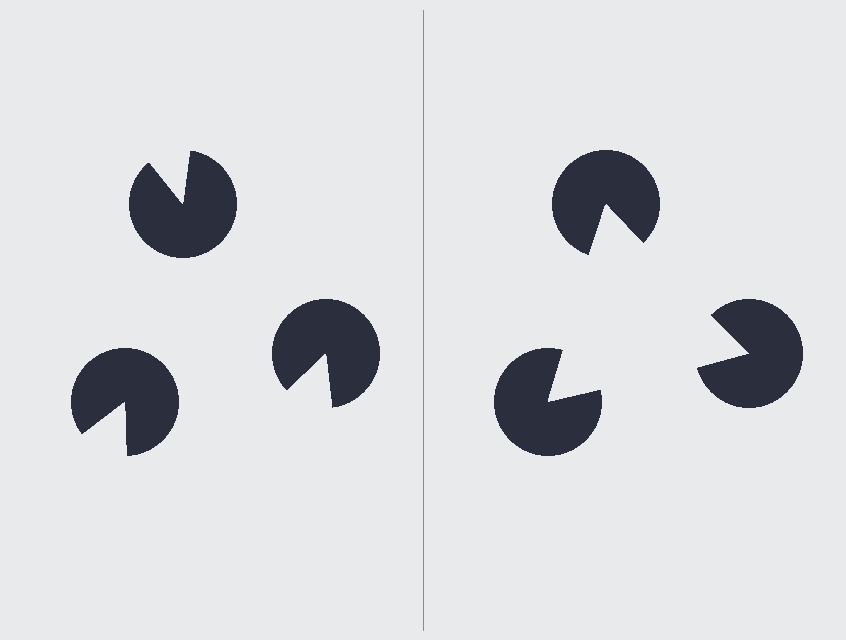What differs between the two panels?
The pac-man discs are positioned identically on both sides; only the wedge orientations differ. On the right they align to a triangle; on the left they are misaligned.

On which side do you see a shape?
An illusory triangle appears on the right side. On the left side the wedge cuts are rotated, so no coherent shape forms.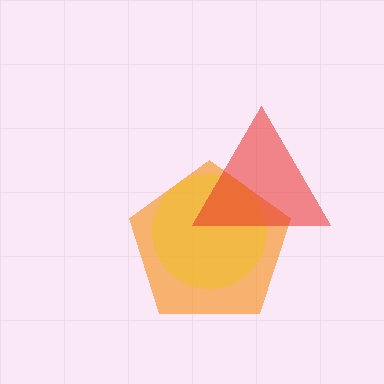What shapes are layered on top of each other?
The layered shapes are: an orange pentagon, a yellow circle, a red triangle.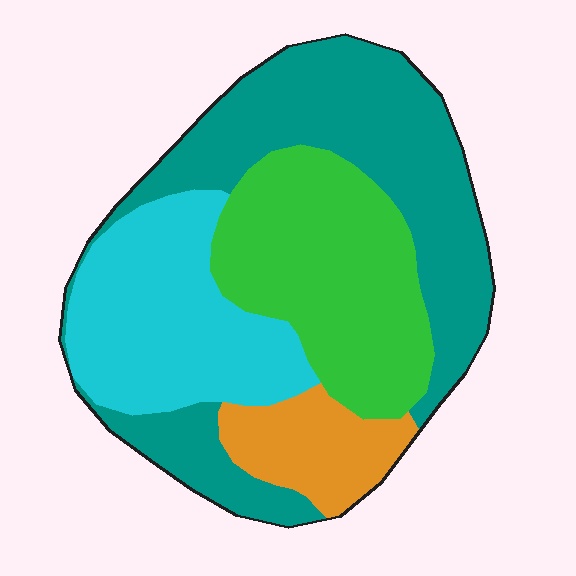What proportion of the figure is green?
Green covers 27% of the figure.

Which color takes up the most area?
Teal, at roughly 40%.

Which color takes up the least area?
Orange, at roughly 10%.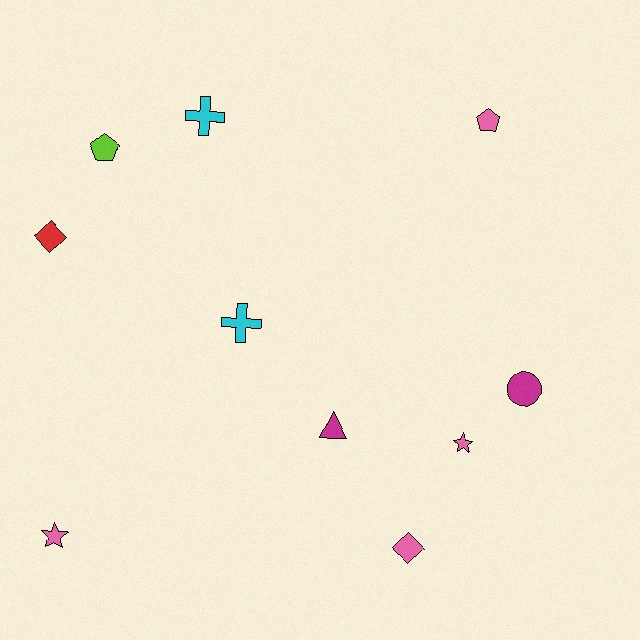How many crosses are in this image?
There are 2 crosses.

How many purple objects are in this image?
There are no purple objects.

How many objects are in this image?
There are 10 objects.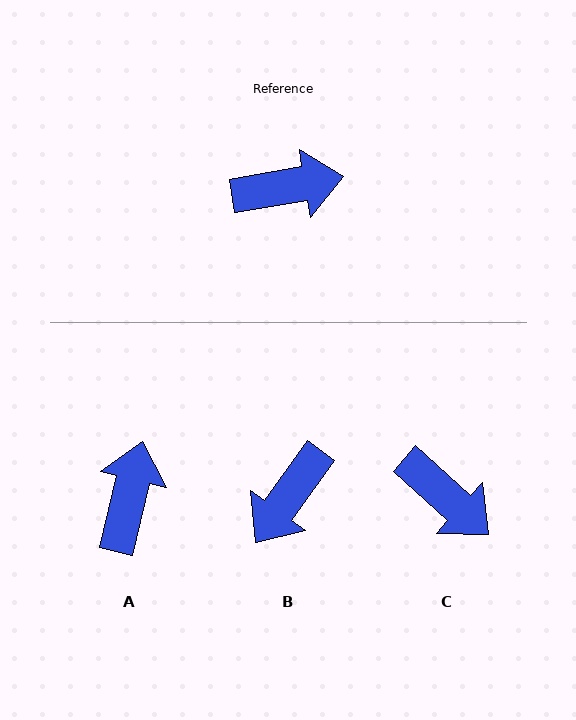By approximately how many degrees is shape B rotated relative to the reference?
Approximately 135 degrees clockwise.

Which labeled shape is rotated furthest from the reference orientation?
B, about 135 degrees away.